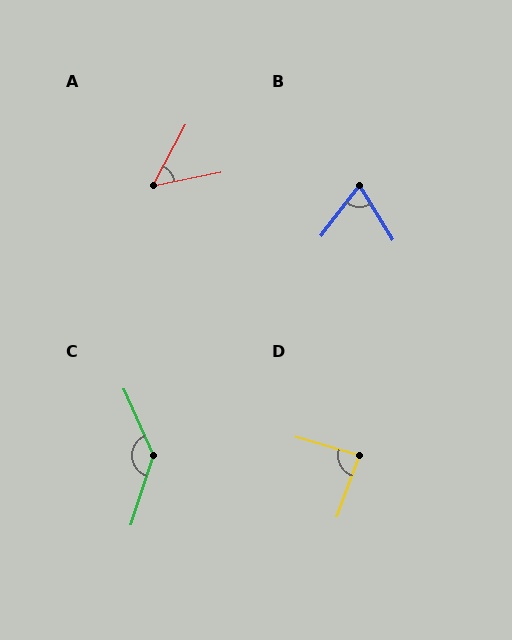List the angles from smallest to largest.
A (50°), B (68°), D (86°), C (139°).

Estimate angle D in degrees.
Approximately 86 degrees.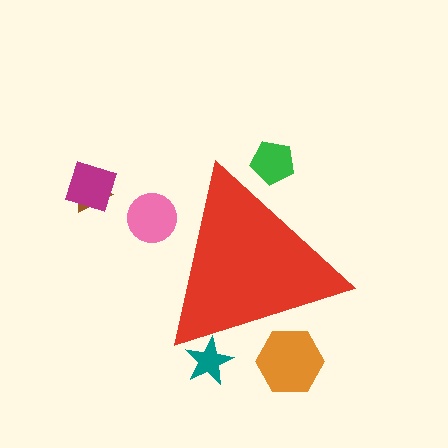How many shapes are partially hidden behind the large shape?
4 shapes are partially hidden.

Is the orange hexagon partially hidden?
Yes, the orange hexagon is partially hidden behind the red triangle.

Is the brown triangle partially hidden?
No, the brown triangle is fully visible.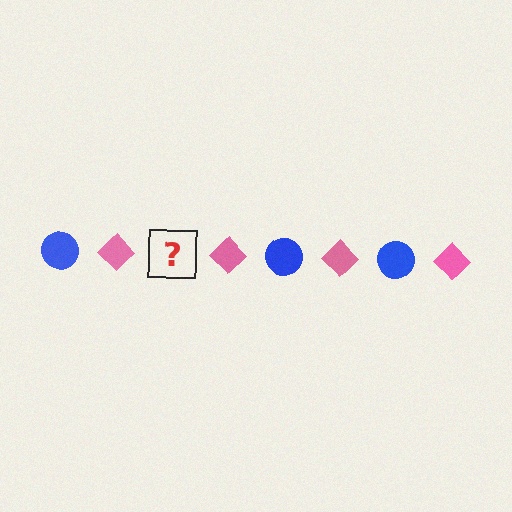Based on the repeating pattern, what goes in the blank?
The blank should be a blue circle.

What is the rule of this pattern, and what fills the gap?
The rule is that the pattern alternates between blue circle and pink diamond. The gap should be filled with a blue circle.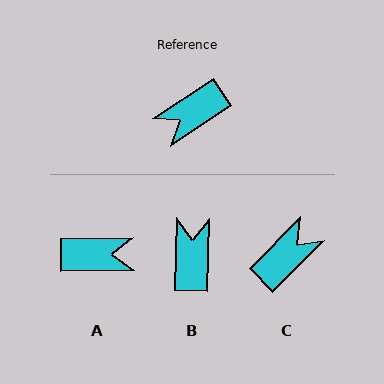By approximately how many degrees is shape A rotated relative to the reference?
Approximately 147 degrees counter-clockwise.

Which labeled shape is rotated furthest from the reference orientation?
C, about 168 degrees away.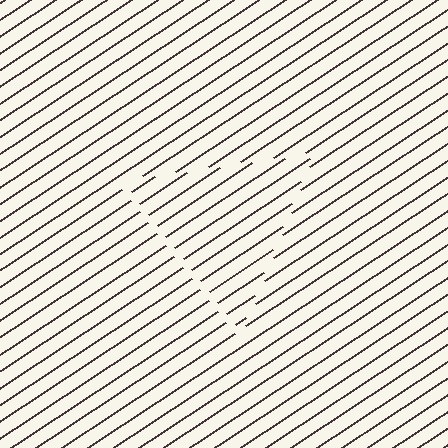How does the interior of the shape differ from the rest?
The interior of the shape contains the same grating, shifted by half a period — the contour is defined by the phase discontinuity where line-ends from the inner and outer gratings abut.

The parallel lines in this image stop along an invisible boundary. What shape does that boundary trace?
An illusory triangle. The interior of the shape contains the same grating, shifted by half a period — the contour is defined by the phase discontinuity where line-ends from the inner and outer gratings abut.